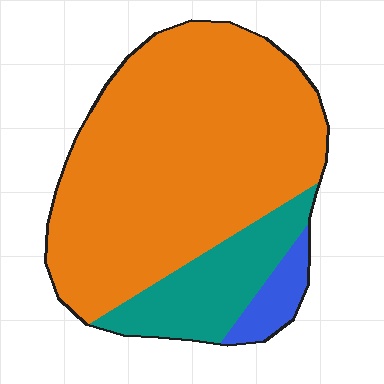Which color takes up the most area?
Orange, at roughly 75%.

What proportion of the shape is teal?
Teal takes up about one sixth (1/6) of the shape.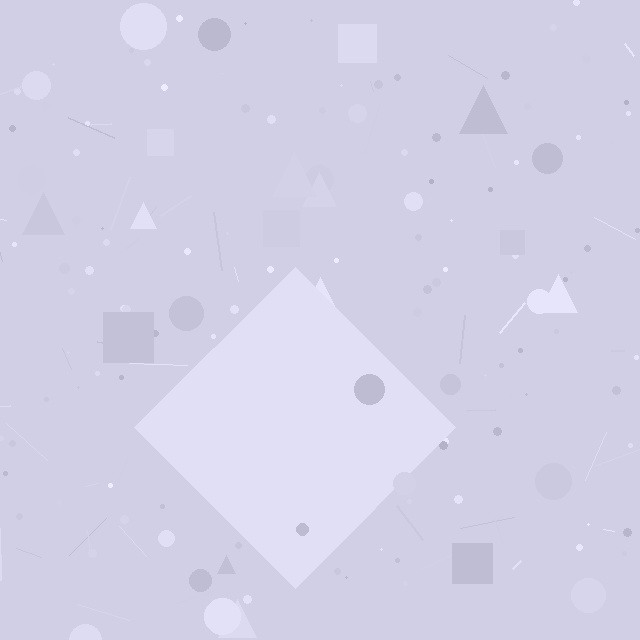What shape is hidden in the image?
A diamond is hidden in the image.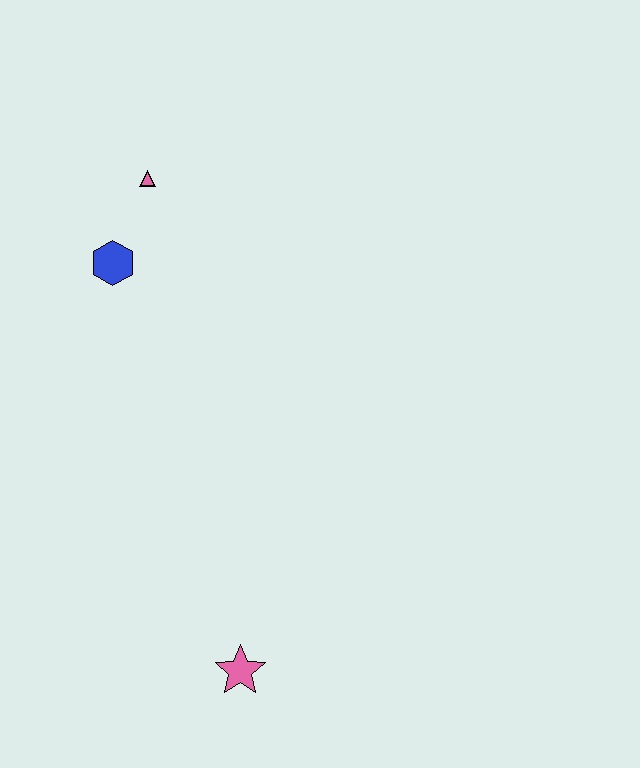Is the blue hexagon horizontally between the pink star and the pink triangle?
No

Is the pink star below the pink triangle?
Yes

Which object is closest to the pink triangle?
The blue hexagon is closest to the pink triangle.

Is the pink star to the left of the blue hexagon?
No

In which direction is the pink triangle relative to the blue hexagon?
The pink triangle is above the blue hexagon.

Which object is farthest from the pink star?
The pink triangle is farthest from the pink star.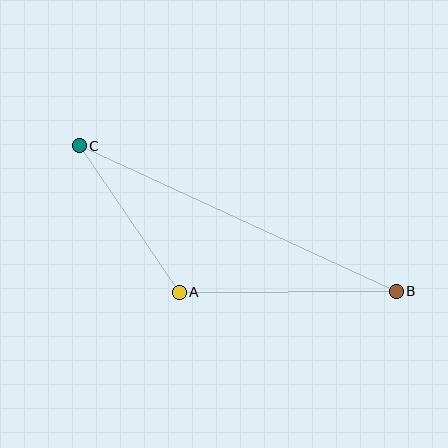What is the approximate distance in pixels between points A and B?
The distance between A and B is approximately 217 pixels.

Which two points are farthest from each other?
Points B and C are farthest from each other.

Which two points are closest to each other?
Points A and C are closest to each other.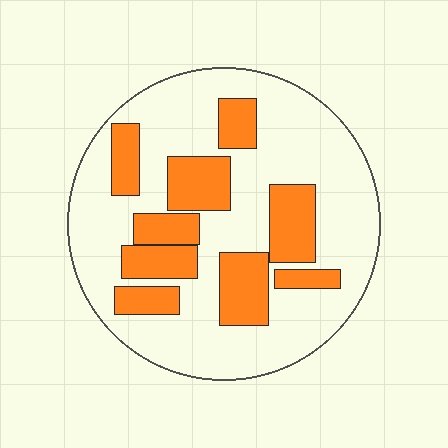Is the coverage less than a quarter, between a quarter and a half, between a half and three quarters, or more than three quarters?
Between a quarter and a half.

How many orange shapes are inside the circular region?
9.